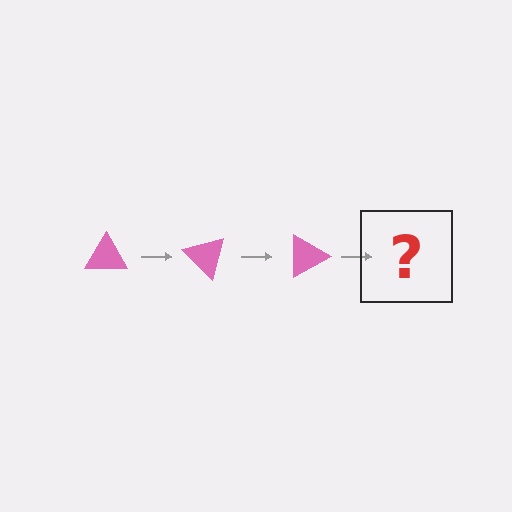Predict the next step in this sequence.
The next step is a pink triangle rotated 135 degrees.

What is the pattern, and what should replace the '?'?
The pattern is that the triangle rotates 45 degrees each step. The '?' should be a pink triangle rotated 135 degrees.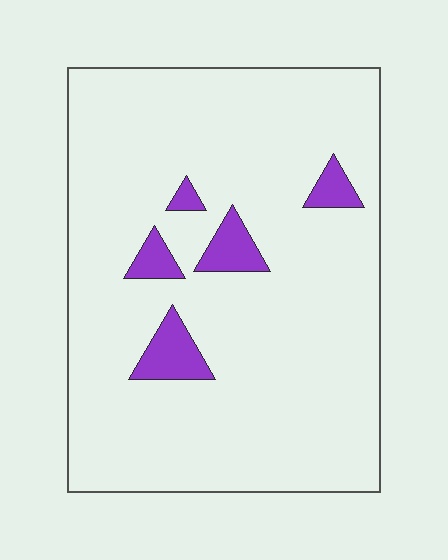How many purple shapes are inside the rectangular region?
5.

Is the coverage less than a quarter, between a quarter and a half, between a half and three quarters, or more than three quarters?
Less than a quarter.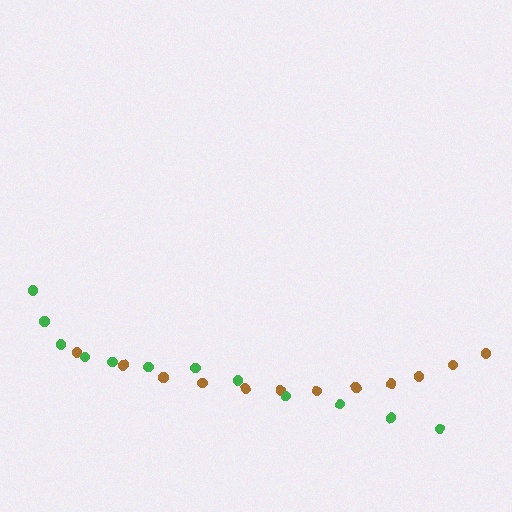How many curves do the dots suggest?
There are 2 distinct paths.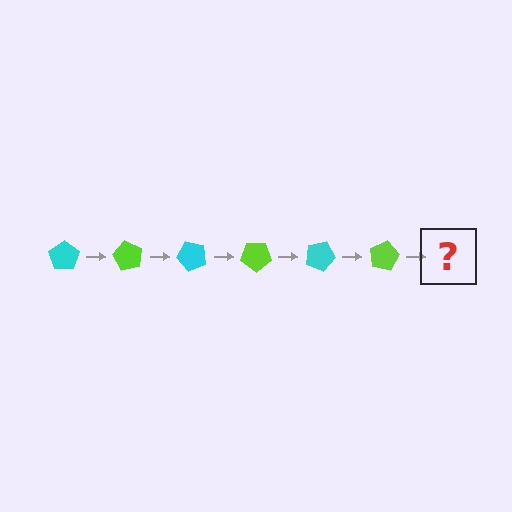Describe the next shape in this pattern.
It should be a cyan pentagon, rotated 360 degrees from the start.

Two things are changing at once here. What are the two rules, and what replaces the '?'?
The two rules are that it rotates 60 degrees each step and the color cycles through cyan and lime. The '?' should be a cyan pentagon, rotated 360 degrees from the start.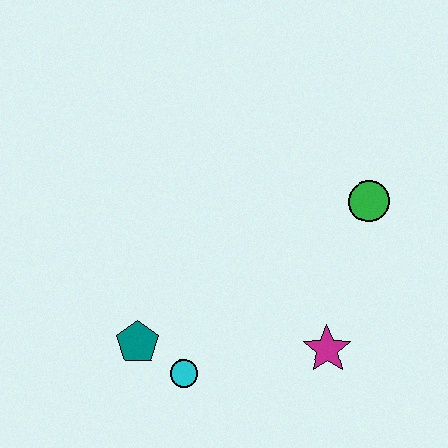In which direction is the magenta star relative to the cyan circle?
The magenta star is to the right of the cyan circle.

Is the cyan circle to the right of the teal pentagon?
Yes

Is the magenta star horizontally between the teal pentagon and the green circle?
Yes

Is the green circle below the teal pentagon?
No